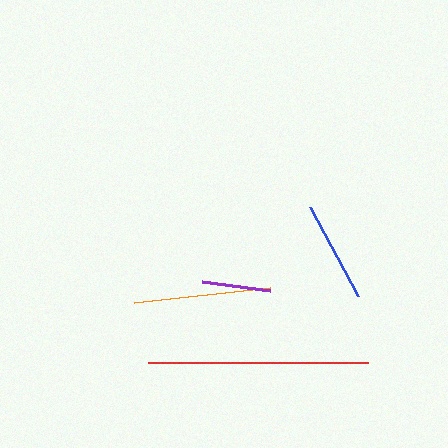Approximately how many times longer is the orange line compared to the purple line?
The orange line is approximately 2.0 times the length of the purple line.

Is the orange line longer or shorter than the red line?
The red line is longer than the orange line.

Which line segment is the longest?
The red line is the longest at approximately 219 pixels.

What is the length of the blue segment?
The blue segment is approximately 102 pixels long.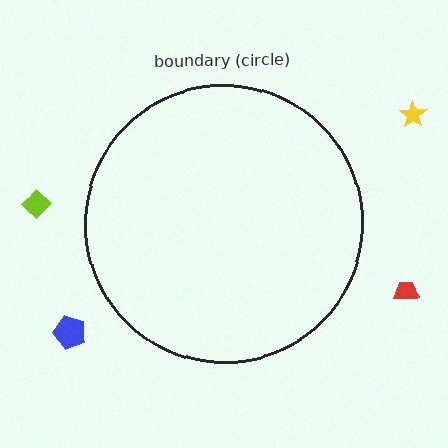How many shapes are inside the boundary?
0 inside, 4 outside.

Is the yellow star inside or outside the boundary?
Outside.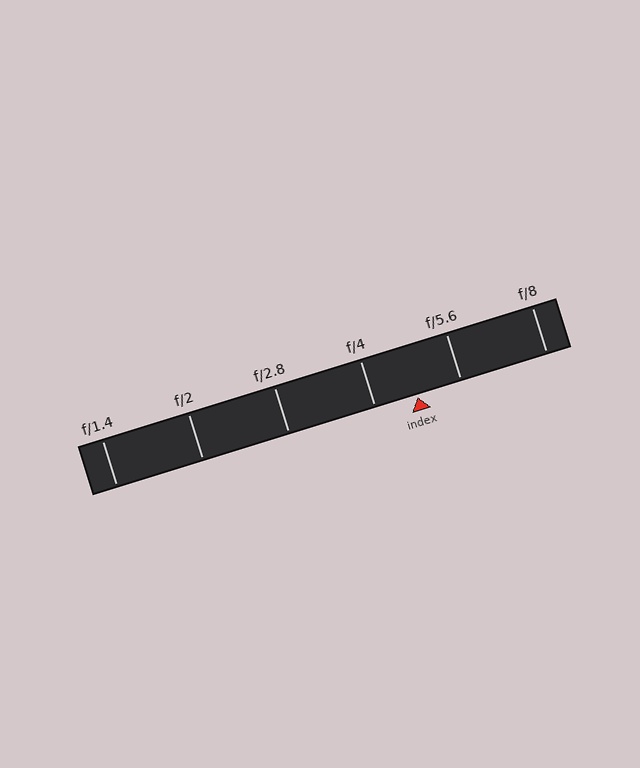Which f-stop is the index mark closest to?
The index mark is closest to f/4.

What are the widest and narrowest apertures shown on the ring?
The widest aperture shown is f/1.4 and the narrowest is f/8.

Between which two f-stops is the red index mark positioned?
The index mark is between f/4 and f/5.6.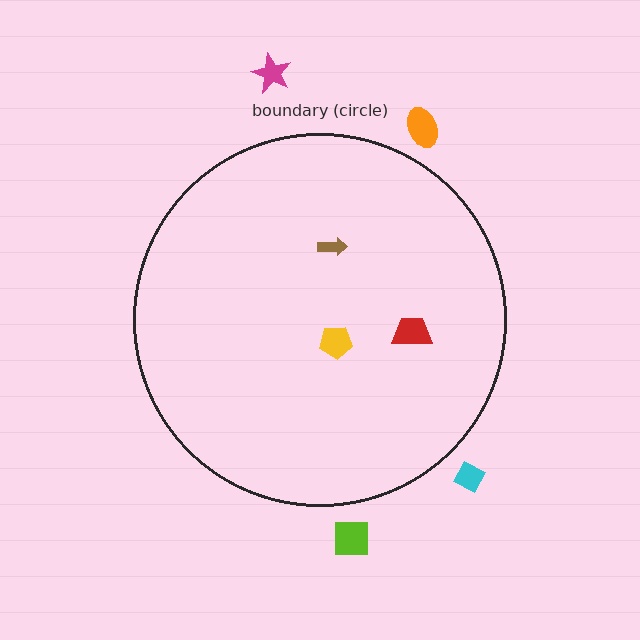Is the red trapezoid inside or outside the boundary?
Inside.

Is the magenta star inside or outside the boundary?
Outside.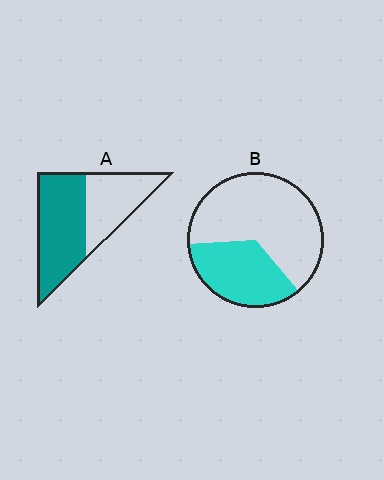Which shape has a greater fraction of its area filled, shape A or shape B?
Shape A.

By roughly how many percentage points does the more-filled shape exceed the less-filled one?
By roughly 25 percentage points (A over B).